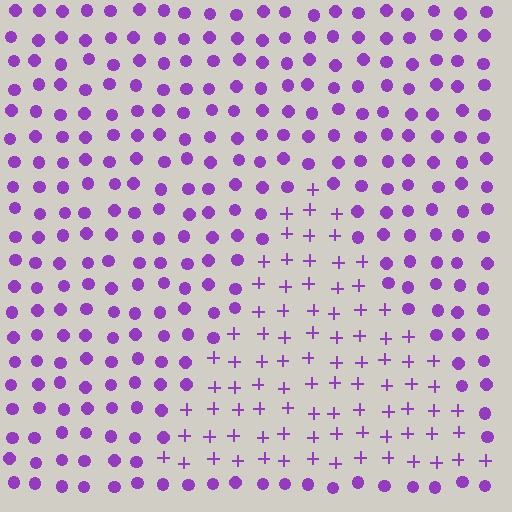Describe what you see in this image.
The image is filled with small purple elements arranged in a uniform grid. A triangle-shaped region contains plus signs, while the surrounding area contains circles. The boundary is defined purely by the change in element shape.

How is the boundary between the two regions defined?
The boundary is defined by a change in element shape: plus signs inside vs. circles outside. All elements share the same color and spacing.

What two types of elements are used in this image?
The image uses plus signs inside the triangle region and circles outside it.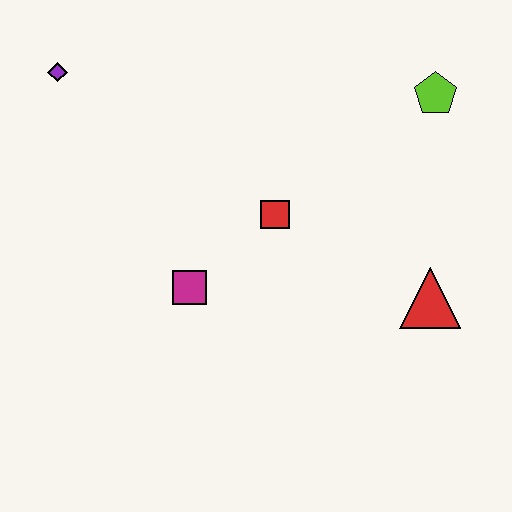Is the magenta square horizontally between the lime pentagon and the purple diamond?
Yes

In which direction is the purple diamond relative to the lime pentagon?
The purple diamond is to the left of the lime pentagon.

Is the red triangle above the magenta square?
No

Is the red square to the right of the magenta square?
Yes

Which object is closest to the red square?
The magenta square is closest to the red square.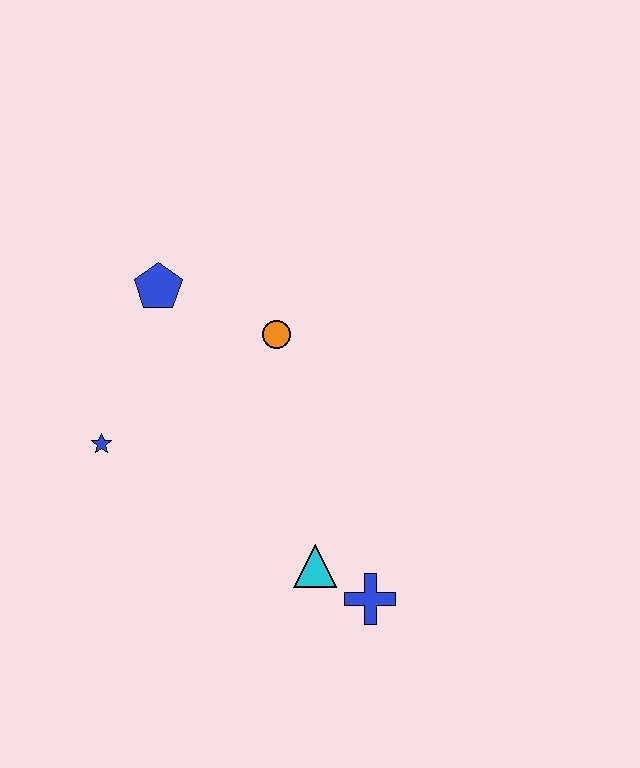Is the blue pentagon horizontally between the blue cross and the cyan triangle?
No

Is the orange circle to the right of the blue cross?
No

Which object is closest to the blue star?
The blue pentagon is closest to the blue star.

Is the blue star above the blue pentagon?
No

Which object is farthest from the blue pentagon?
The blue cross is farthest from the blue pentagon.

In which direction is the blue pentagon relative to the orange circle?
The blue pentagon is to the left of the orange circle.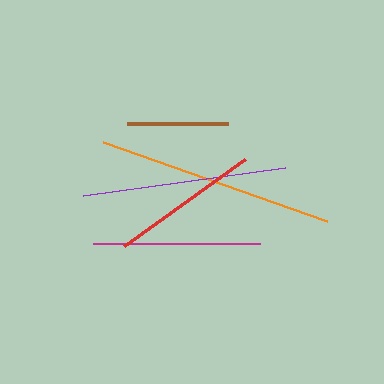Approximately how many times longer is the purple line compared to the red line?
The purple line is approximately 1.4 times the length of the red line.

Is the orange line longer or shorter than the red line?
The orange line is longer than the red line.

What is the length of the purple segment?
The purple segment is approximately 205 pixels long.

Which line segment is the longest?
The orange line is the longest at approximately 237 pixels.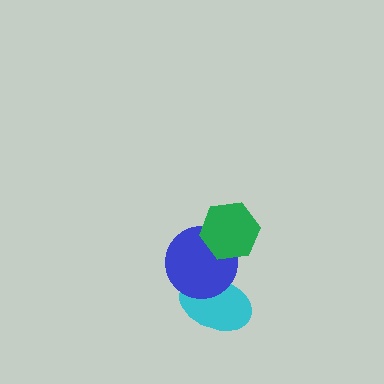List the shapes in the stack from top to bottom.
From top to bottom: the green hexagon, the blue circle, the cyan ellipse.